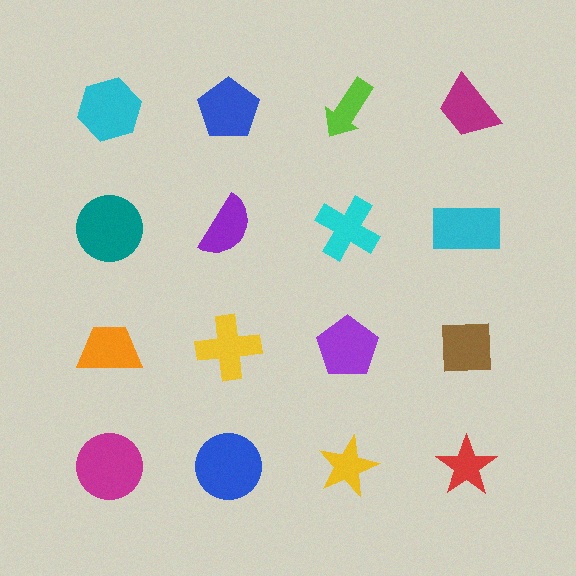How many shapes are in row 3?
4 shapes.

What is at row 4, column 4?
A red star.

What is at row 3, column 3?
A purple pentagon.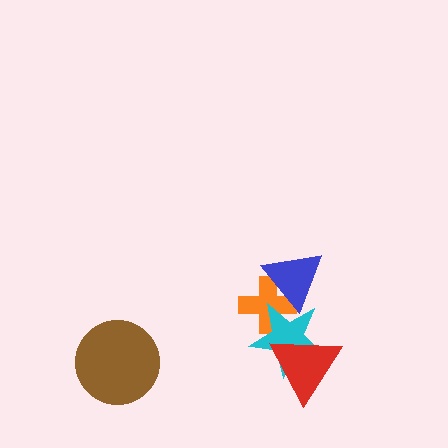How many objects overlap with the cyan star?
3 objects overlap with the cyan star.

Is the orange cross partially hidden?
Yes, it is partially covered by another shape.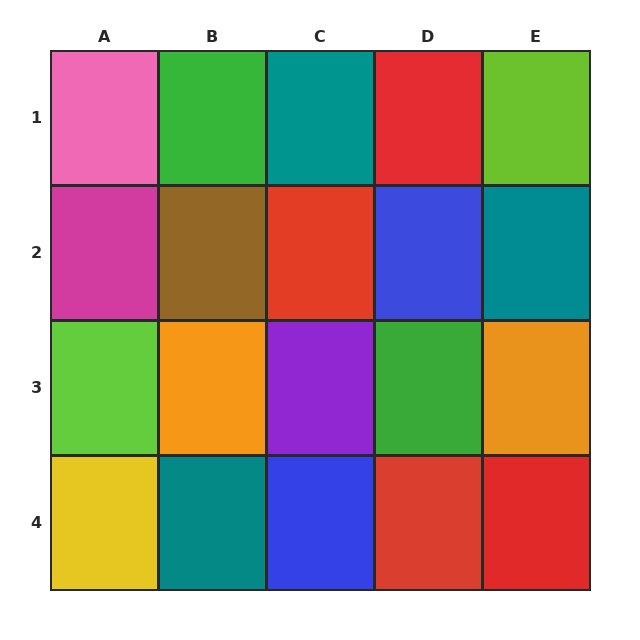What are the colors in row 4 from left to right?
Yellow, teal, blue, red, red.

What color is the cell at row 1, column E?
Lime.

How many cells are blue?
2 cells are blue.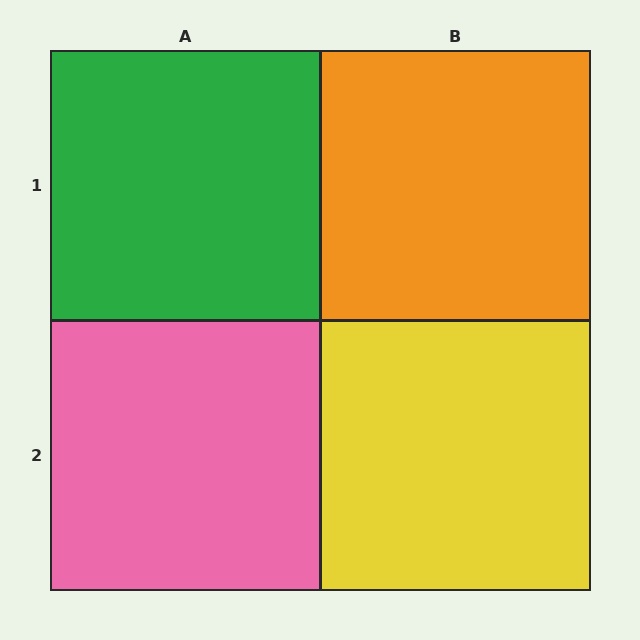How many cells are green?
1 cell is green.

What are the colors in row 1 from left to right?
Green, orange.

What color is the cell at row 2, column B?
Yellow.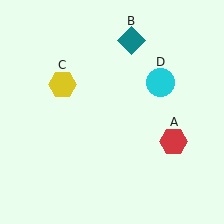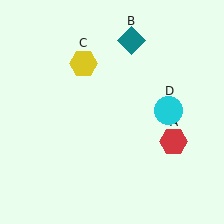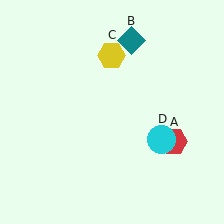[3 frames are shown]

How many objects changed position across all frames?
2 objects changed position: yellow hexagon (object C), cyan circle (object D).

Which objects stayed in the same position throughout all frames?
Red hexagon (object A) and teal diamond (object B) remained stationary.